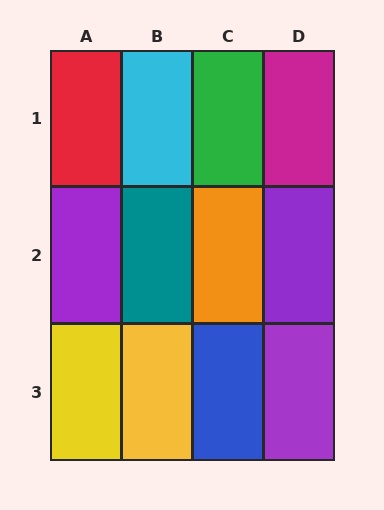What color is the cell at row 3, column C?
Blue.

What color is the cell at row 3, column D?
Purple.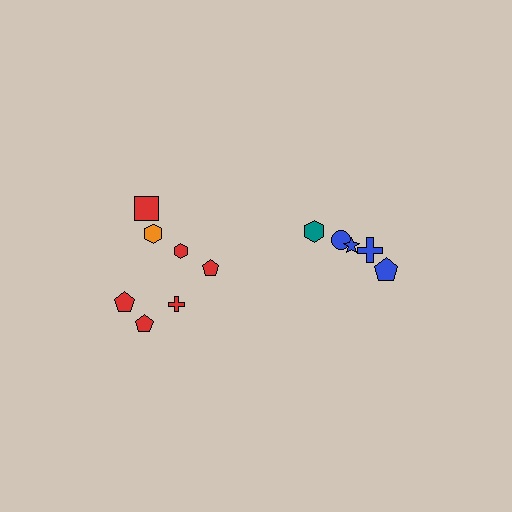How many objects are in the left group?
There are 7 objects.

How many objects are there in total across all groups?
There are 12 objects.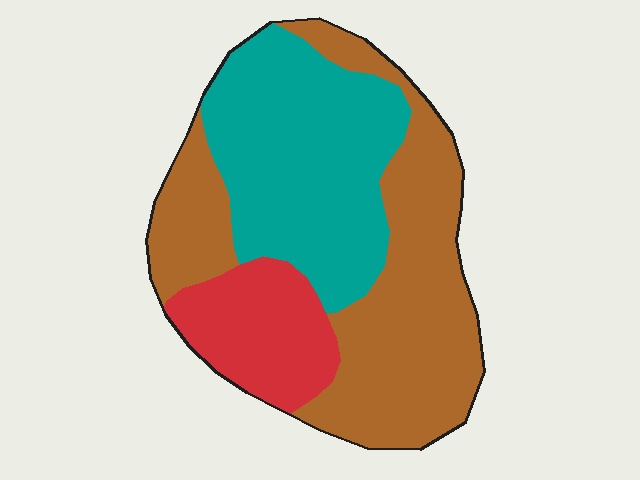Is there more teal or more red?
Teal.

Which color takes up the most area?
Brown, at roughly 45%.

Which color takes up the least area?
Red, at roughly 15%.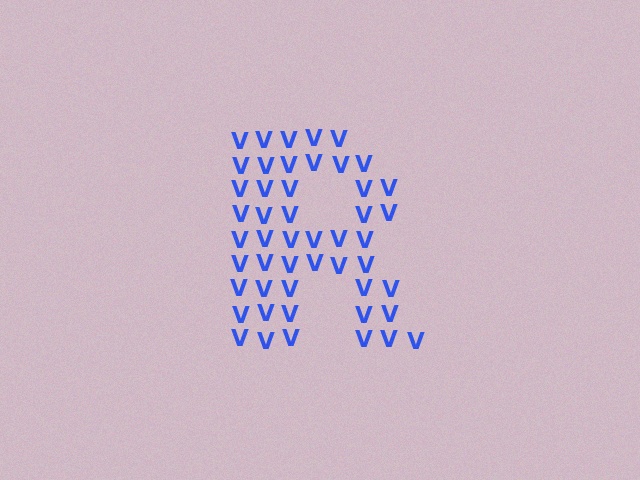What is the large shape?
The large shape is the letter R.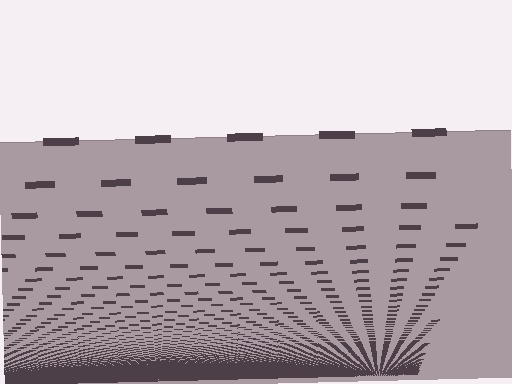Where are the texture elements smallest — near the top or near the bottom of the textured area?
Near the bottom.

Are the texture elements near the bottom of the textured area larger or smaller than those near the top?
Smaller. The gradient is inverted — elements near the bottom are smaller and denser.